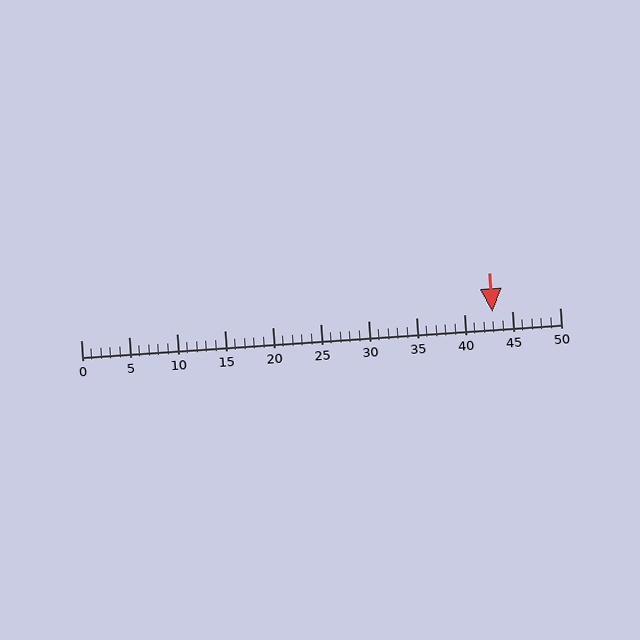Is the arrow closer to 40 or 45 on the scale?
The arrow is closer to 45.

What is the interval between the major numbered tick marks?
The major tick marks are spaced 5 units apart.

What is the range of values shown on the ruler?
The ruler shows values from 0 to 50.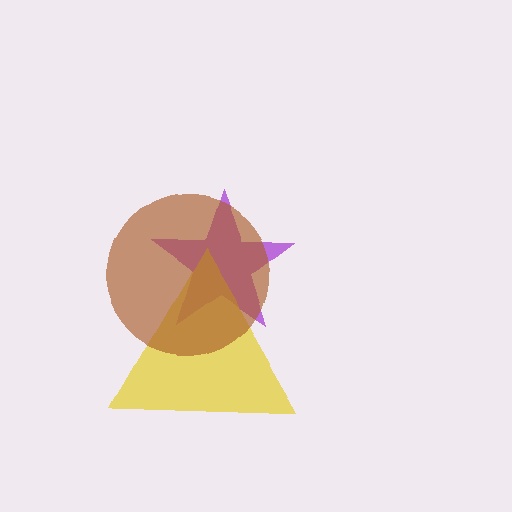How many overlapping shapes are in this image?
There are 3 overlapping shapes in the image.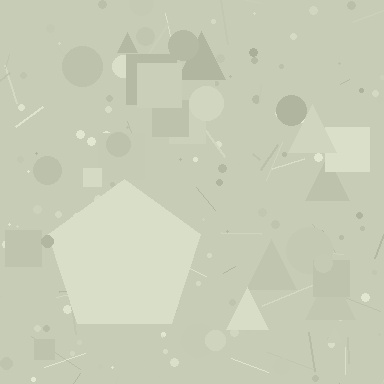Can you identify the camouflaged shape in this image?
The camouflaged shape is a pentagon.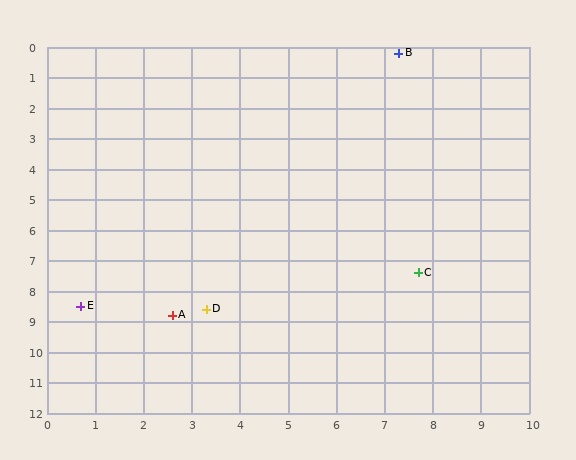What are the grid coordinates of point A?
Point A is at approximately (2.6, 8.8).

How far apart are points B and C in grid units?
Points B and C are about 7.2 grid units apart.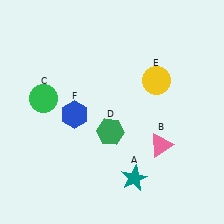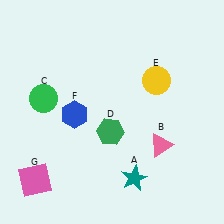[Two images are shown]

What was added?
A pink square (G) was added in Image 2.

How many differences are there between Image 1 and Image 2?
There is 1 difference between the two images.